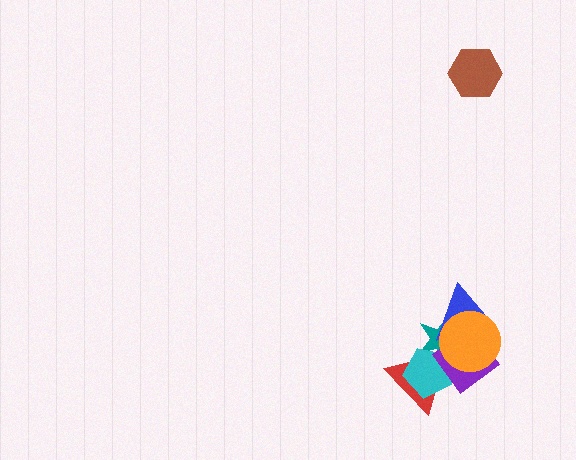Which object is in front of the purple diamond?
The orange circle is in front of the purple diamond.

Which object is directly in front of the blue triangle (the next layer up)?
The purple diamond is directly in front of the blue triangle.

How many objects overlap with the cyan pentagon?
3 objects overlap with the cyan pentagon.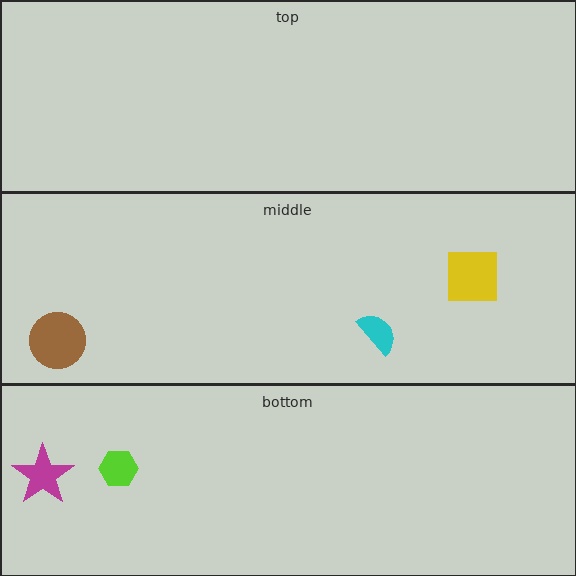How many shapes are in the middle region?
3.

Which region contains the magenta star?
The bottom region.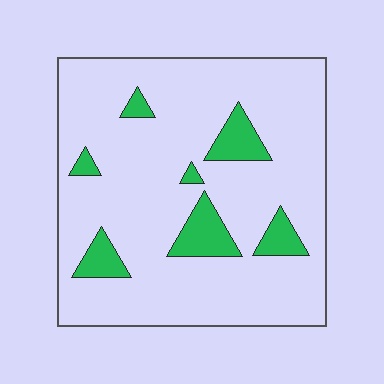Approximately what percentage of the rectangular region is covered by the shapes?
Approximately 15%.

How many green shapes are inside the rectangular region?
7.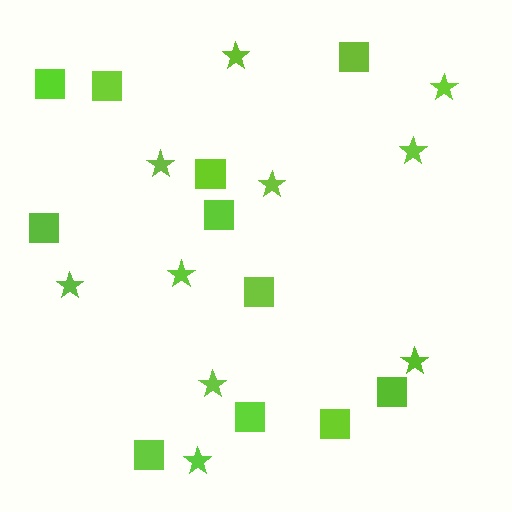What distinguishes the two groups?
There are 2 groups: one group of stars (10) and one group of squares (11).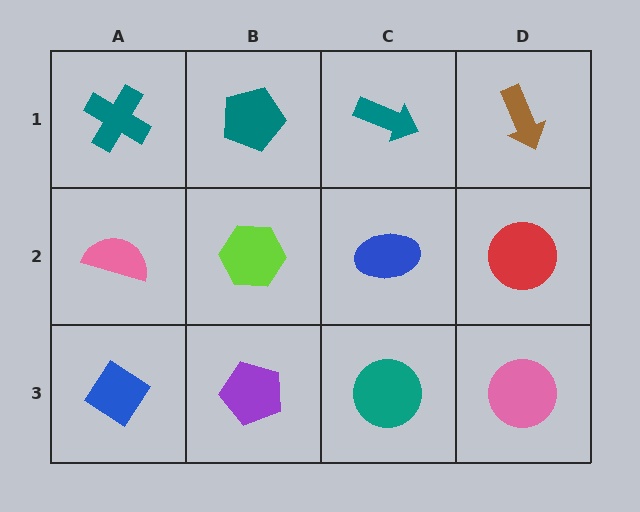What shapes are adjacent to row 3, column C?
A blue ellipse (row 2, column C), a purple pentagon (row 3, column B), a pink circle (row 3, column D).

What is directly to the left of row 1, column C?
A teal pentagon.